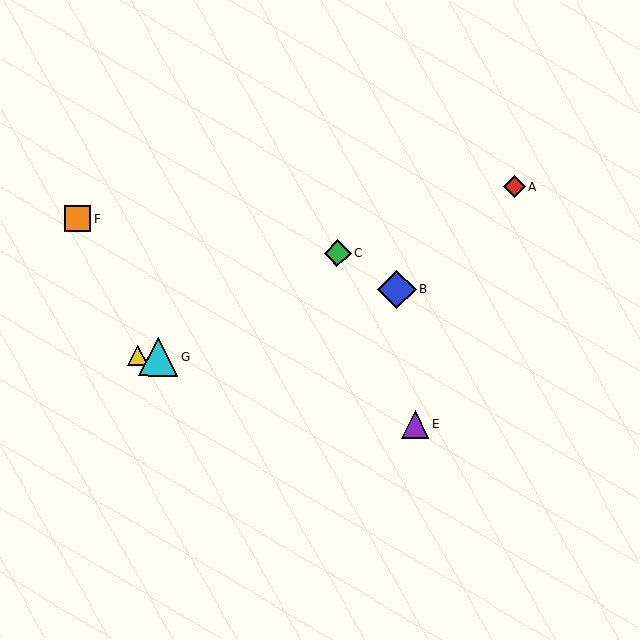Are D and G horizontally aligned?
Yes, both are at y≈356.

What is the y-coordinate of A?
Object A is at y≈186.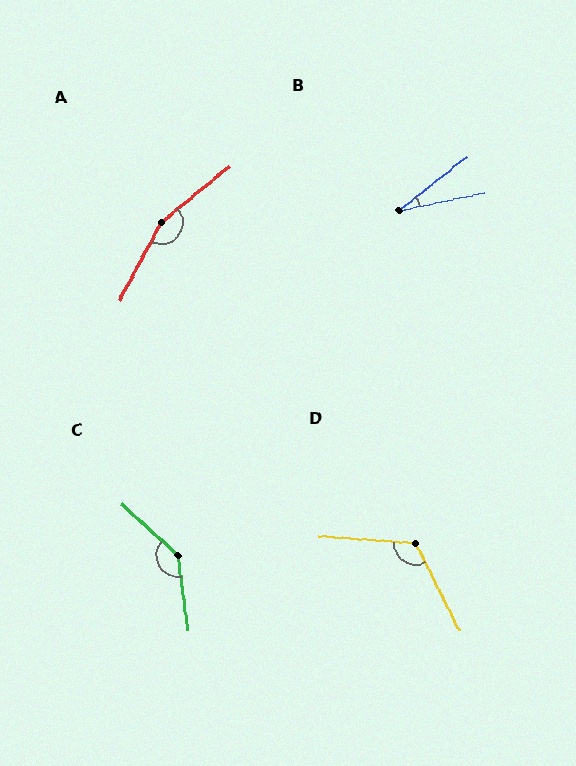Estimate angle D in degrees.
Approximately 121 degrees.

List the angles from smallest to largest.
B (27°), D (121°), C (141°), A (157°).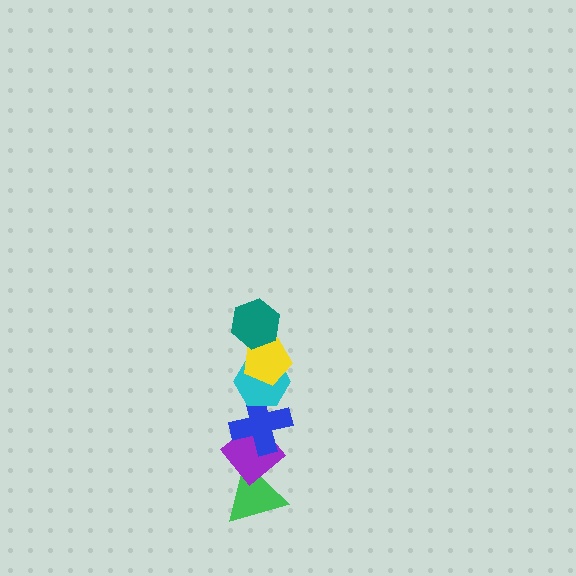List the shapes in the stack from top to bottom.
From top to bottom: the teal hexagon, the yellow pentagon, the cyan hexagon, the blue cross, the purple diamond, the green triangle.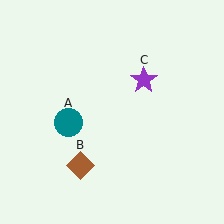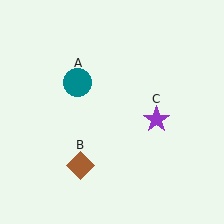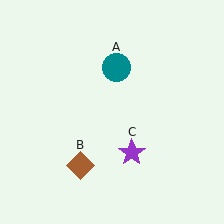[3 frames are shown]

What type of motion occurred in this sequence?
The teal circle (object A), purple star (object C) rotated clockwise around the center of the scene.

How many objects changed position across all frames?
2 objects changed position: teal circle (object A), purple star (object C).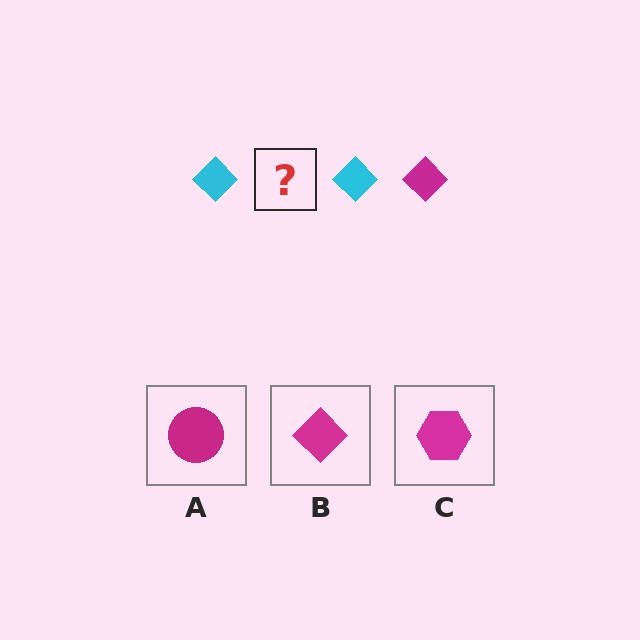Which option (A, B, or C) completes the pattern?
B.